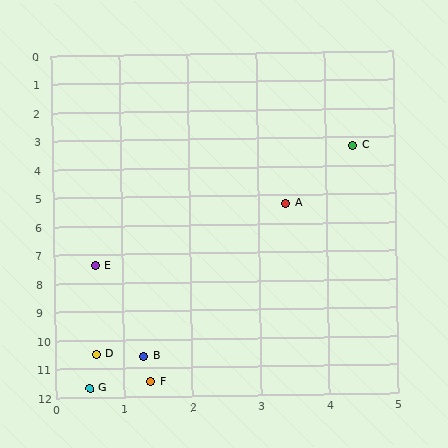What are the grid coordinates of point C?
Point C is at approximately (4.4, 3.3).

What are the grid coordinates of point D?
Point D is at approximately (0.6, 10.5).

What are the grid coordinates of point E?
Point E is at approximately (0.6, 7.4).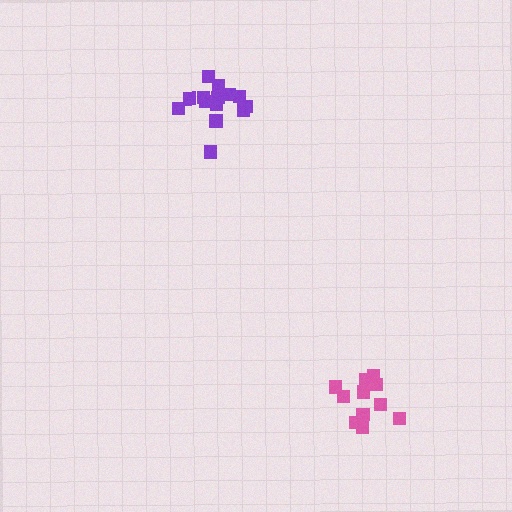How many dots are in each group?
Group 1: 14 dots, Group 2: 12 dots (26 total).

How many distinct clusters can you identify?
There are 2 distinct clusters.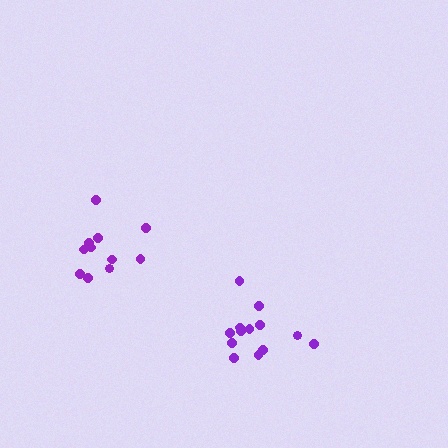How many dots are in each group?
Group 1: 11 dots, Group 2: 13 dots (24 total).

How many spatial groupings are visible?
There are 2 spatial groupings.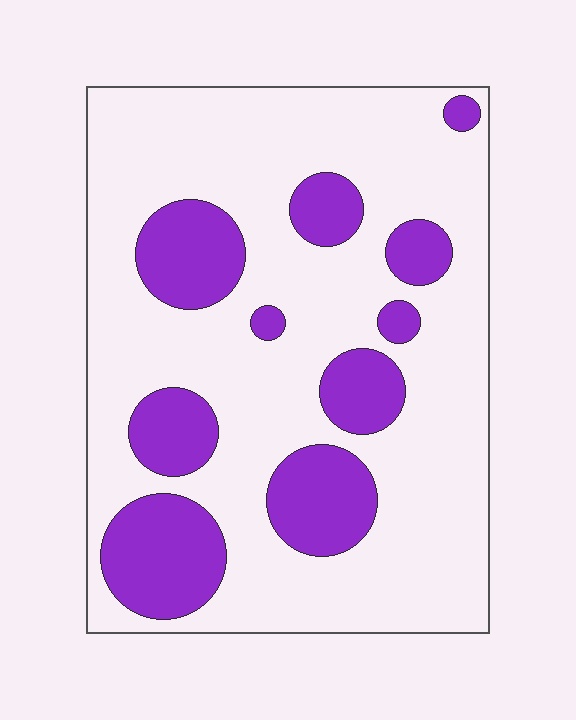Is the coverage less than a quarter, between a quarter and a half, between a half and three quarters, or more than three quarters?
Between a quarter and a half.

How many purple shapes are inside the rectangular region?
10.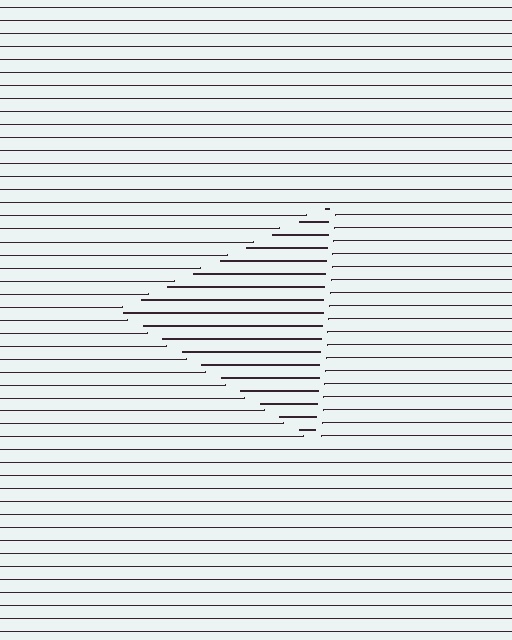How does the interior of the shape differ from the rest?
The interior of the shape contains the same grating, shifted by half a period — the contour is defined by the phase discontinuity where line-ends from the inner and outer gratings abut.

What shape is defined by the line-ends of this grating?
An illusory triangle. The interior of the shape contains the same grating, shifted by half a period — the contour is defined by the phase discontinuity where line-ends from the inner and outer gratings abut.